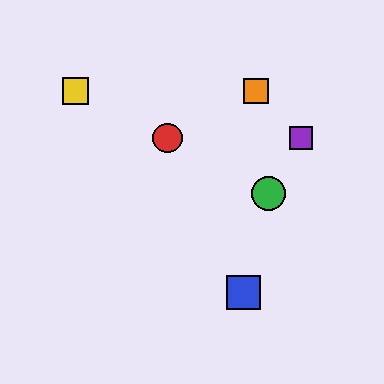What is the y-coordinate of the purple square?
The purple square is at y≈138.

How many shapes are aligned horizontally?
2 shapes (the red circle, the purple square) are aligned horizontally.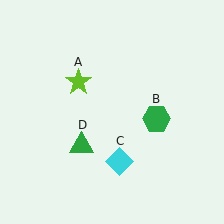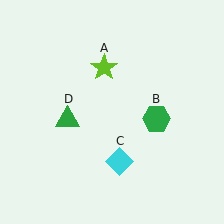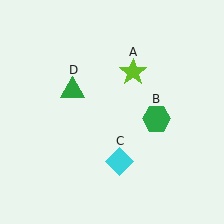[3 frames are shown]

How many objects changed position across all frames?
2 objects changed position: lime star (object A), green triangle (object D).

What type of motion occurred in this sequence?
The lime star (object A), green triangle (object D) rotated clockwise around the center of the scene.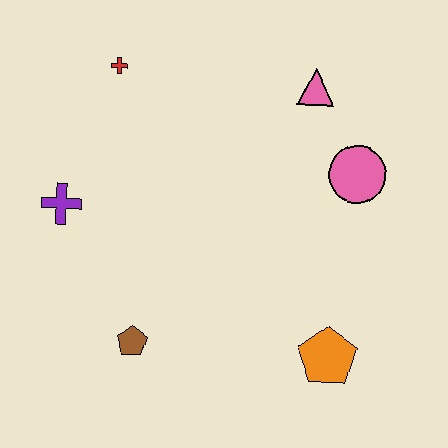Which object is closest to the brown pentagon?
The purple cross is closest to the brown pentagon.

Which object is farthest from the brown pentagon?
The pink triangle is farthest from the brown pentagon.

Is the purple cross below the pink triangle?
Yes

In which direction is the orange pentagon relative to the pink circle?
The orange pentagon is below the pink circle.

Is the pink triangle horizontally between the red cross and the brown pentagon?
No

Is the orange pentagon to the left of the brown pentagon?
No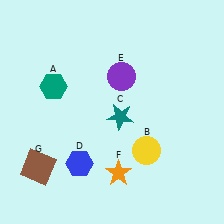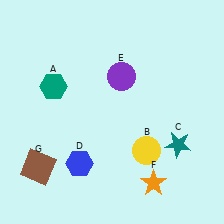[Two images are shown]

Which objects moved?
The objects that moved are: the teal star (C), the orange star (F).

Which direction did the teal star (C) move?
The teal star (C) moved right.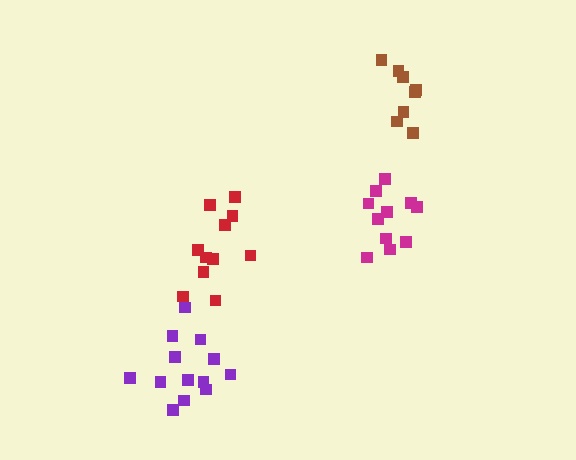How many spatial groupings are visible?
There are 4 spatial groupings.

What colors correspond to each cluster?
The clusters are colored: magenta, red, brown, purple.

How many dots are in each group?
Group 1: 11 dots, Group 2: 11 dots, Group 3: 8 dots, Group 4: 13 dots (43 total).